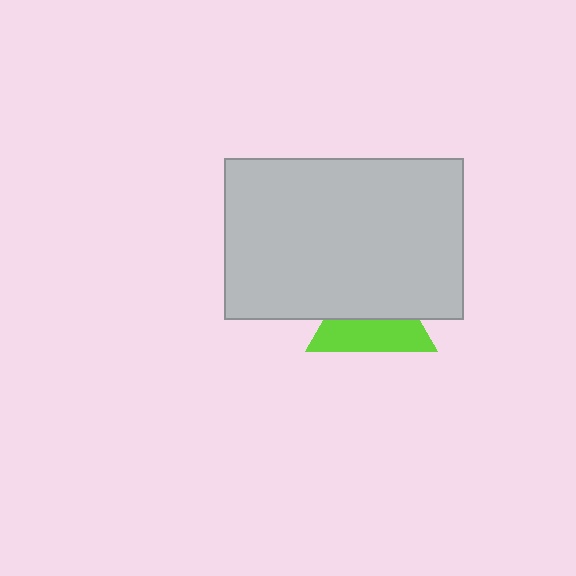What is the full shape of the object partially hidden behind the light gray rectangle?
The partially hidden object is a lime triangle.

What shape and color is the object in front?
The object in front is a light gray rectangle.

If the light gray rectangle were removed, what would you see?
You would see the complete lime triangle.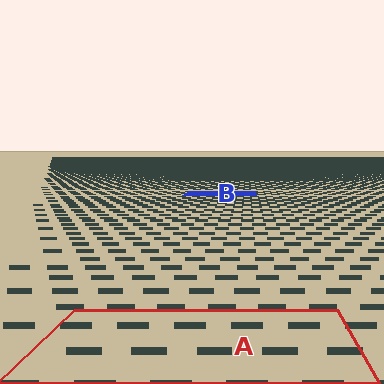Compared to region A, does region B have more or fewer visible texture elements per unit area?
Region B has more texture elements per unit area — they are packed more densely because it is farther away.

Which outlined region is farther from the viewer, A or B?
Region B is farther from the viewer — the texture elements inside it appear smaller and more densely packed.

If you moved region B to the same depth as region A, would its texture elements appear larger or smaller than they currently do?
They would appear larger. At a closer depth, the same texture elements are projected at a bigger on-screen size.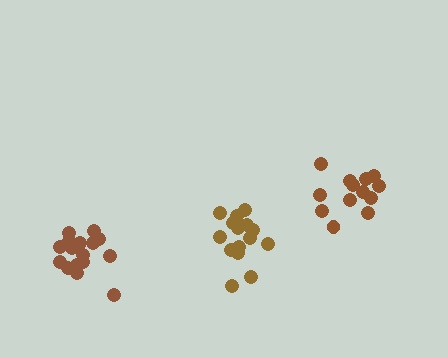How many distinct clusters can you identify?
There are 3 distinct clusters.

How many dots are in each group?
Group 1: 15 dots, Group 2: 17 dots, Group 3: 13 dots (45 total).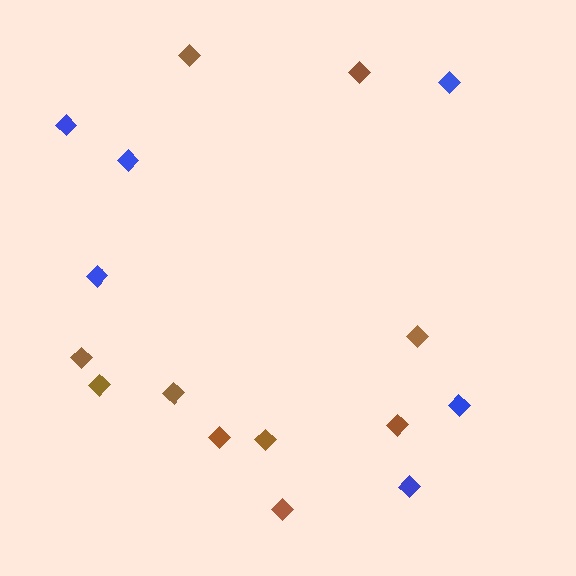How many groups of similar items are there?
There are 2 groups: one group of blue diamonds (6) and one group of brown diamonds (10).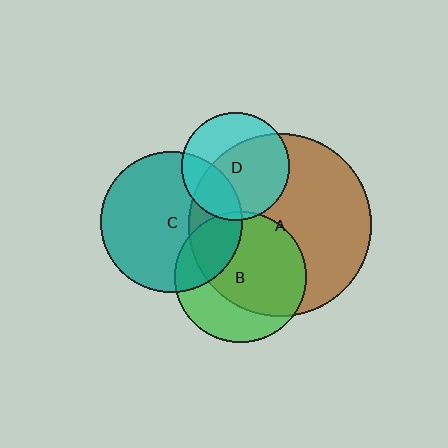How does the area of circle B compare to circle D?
Approximately 1.5 times.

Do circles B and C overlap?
Yes.